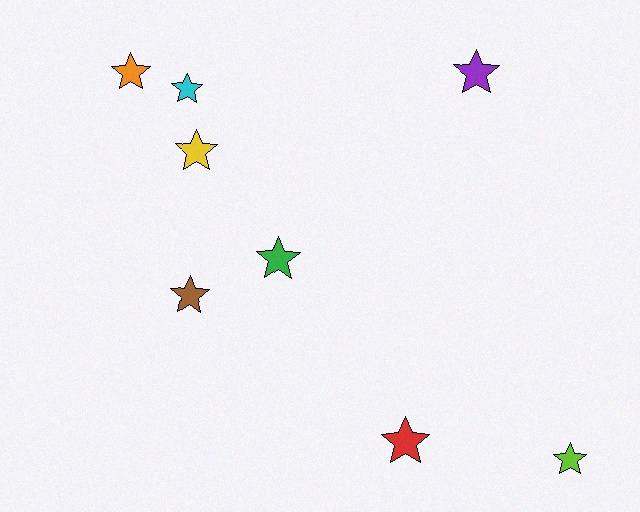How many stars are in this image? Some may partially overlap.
There are 8 stars.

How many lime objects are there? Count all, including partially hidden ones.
There is 1 lime object.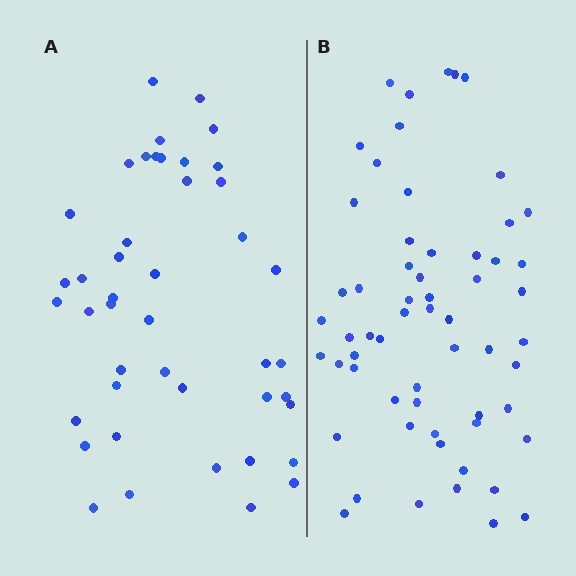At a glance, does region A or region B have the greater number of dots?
Region B (the right region) has more dots.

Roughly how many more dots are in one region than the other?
Region B has approximately 15 more dots than region A.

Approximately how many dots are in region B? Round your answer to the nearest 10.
About 60 dots.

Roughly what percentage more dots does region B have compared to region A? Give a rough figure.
About 35% more.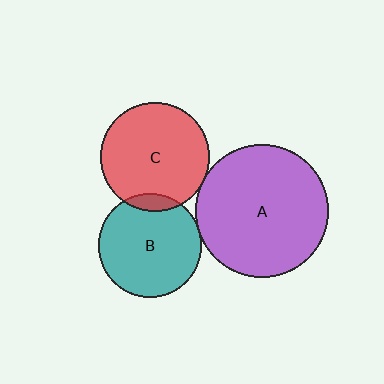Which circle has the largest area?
Circle A (purple).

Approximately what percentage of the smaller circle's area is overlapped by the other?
Approximately 5%.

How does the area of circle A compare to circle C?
Approximately 1.5 times.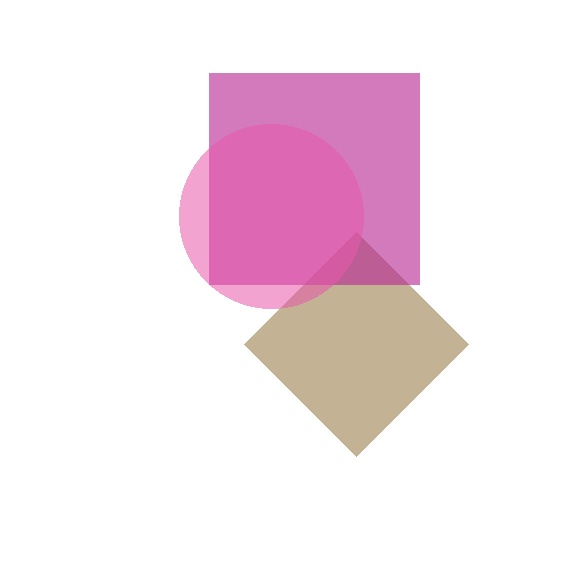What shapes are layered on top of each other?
The layered shapes are: a brown diamond, a magenta square, a pink circle.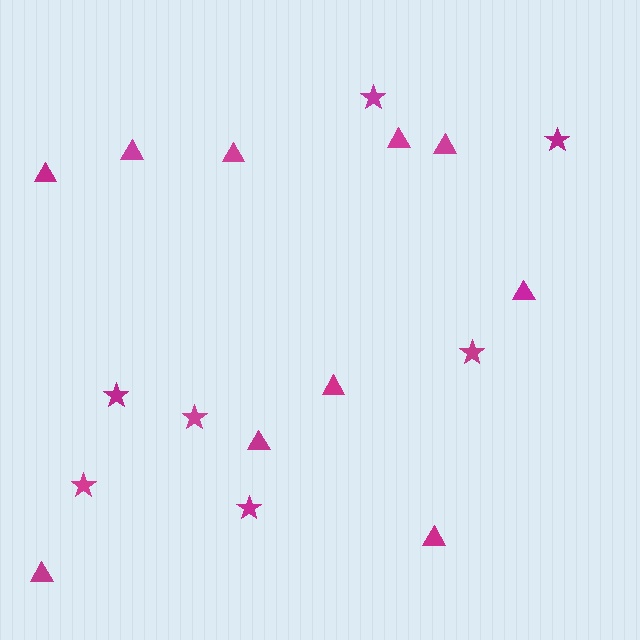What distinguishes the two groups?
There are 2 groups: one group of triangles (10) and one group of stars (7).